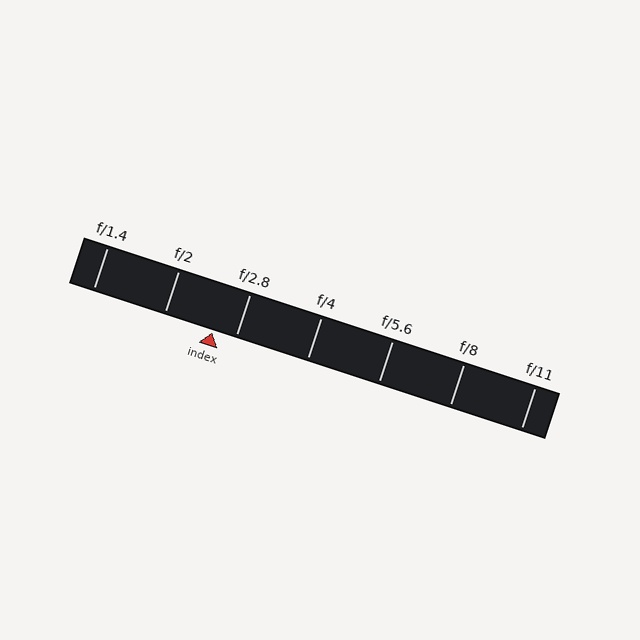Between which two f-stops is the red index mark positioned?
The index mark is between f/2 and f/2.8.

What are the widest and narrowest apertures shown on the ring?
The widest aperture shown is f/1.4 and the narrowest is f/11.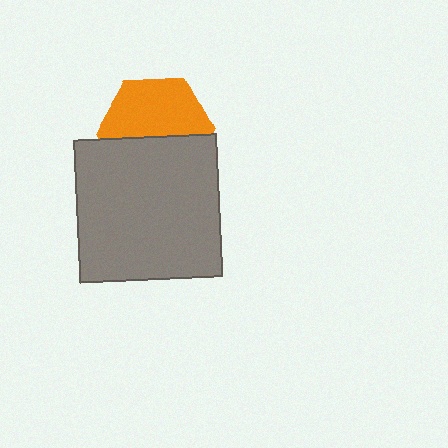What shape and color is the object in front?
The object in front is a gray square.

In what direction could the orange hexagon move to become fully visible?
The orange hexagon could move up. That would shift it out from behind the gray square entirely.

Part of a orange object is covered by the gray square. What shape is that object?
It is a hexagon.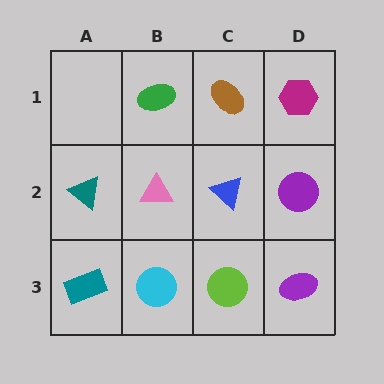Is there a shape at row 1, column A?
No, that cell is empty.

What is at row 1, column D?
A magenta hexagon.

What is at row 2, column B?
A pink triangle.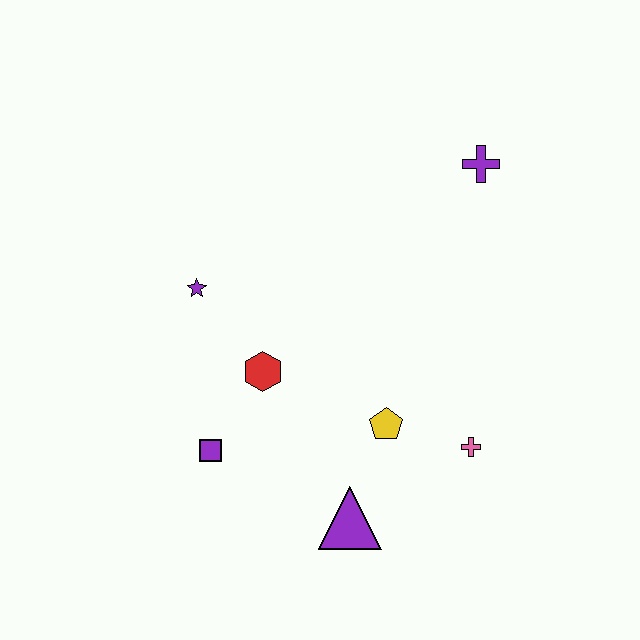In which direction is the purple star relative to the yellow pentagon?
The purple star is to the left of the yellow pentagon.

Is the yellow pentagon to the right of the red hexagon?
Yes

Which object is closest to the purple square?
The red hexagon is closest to the purple square.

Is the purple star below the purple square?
No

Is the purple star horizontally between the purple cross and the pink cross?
No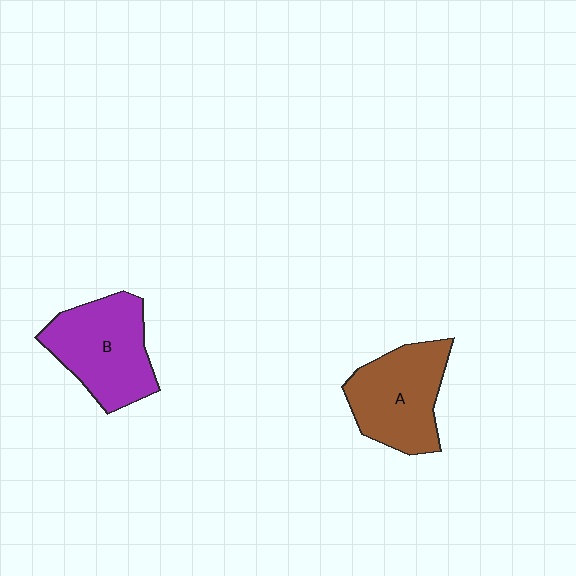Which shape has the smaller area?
Shape A (brown).